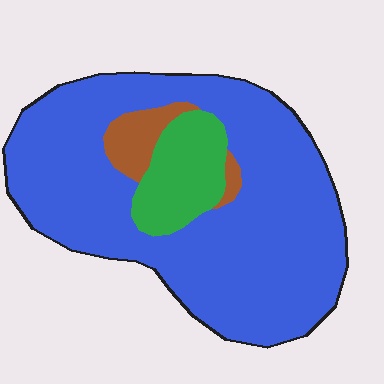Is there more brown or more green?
Green.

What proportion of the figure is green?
Green covers around 15% of the figure.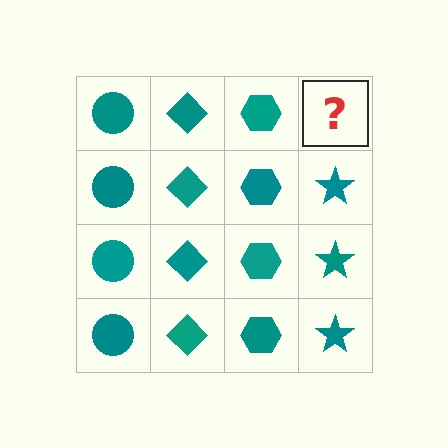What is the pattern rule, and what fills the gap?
The rule is that each column has a consistent shape. The gap should be filled with a teal star.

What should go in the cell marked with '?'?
The missing cell should contain a teal star.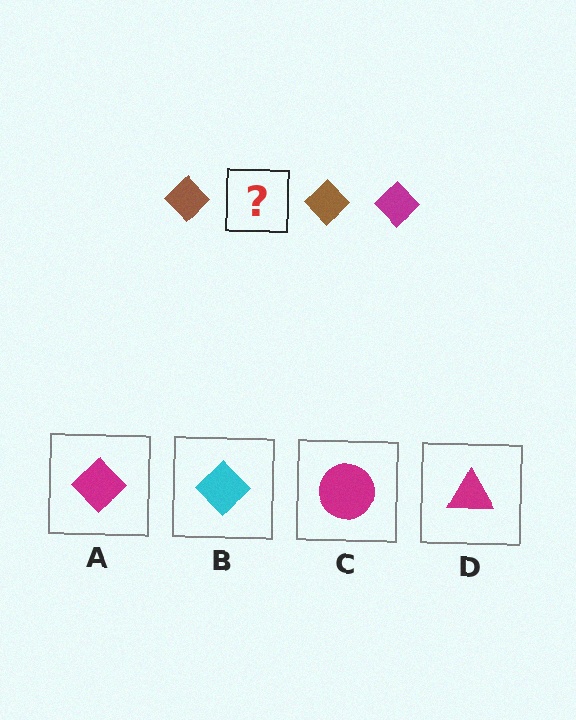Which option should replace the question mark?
Option A.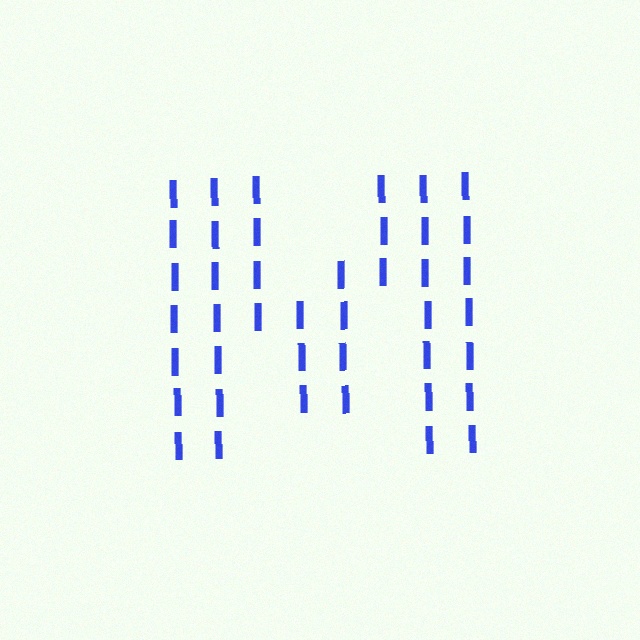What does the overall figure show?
The overall figure shows the letter M.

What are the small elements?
The small elements are letter I's.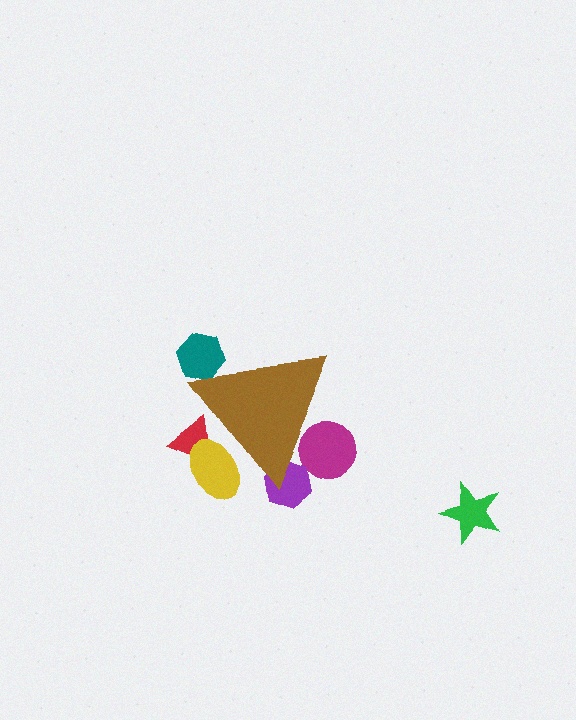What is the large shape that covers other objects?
A brown triangle.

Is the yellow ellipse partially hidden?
Yes, the yellow ellipse is partially hidden behind the brown triangle.